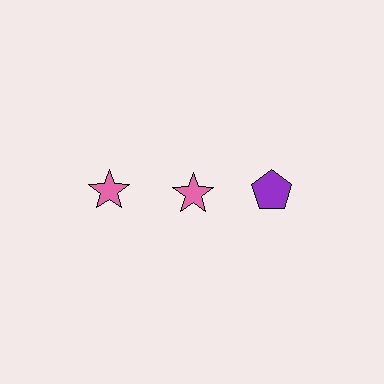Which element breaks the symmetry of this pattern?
The purple pentagon in the top row, center column breaks the symmetry. All other shapes are pink stars.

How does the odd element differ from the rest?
It differs in both color (purple instead of pink) and shape (pentagon instead of star).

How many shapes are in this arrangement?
There are 3 shapes arranged in a grid pattern.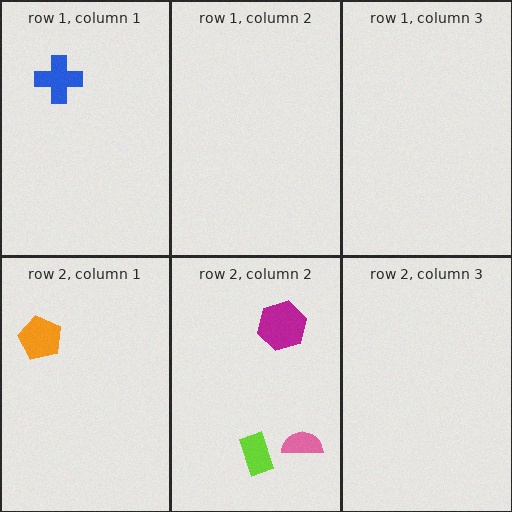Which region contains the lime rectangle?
The row 2, column 2 region.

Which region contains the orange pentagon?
The row 2, column 1 region.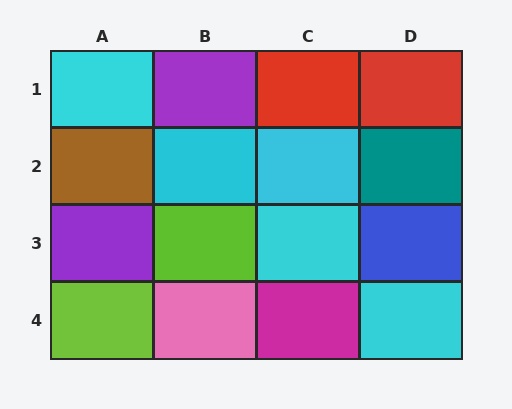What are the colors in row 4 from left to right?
Lime, pink, magenta, cyan.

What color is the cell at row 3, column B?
Lime.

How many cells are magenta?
1 cell is magenta.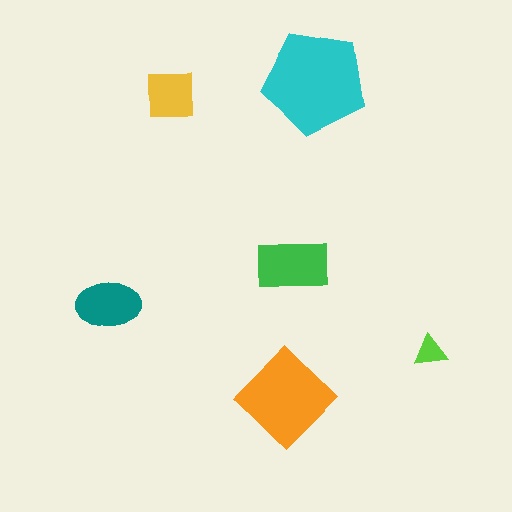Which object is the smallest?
The lime triangle.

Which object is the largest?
The cyan pentagon.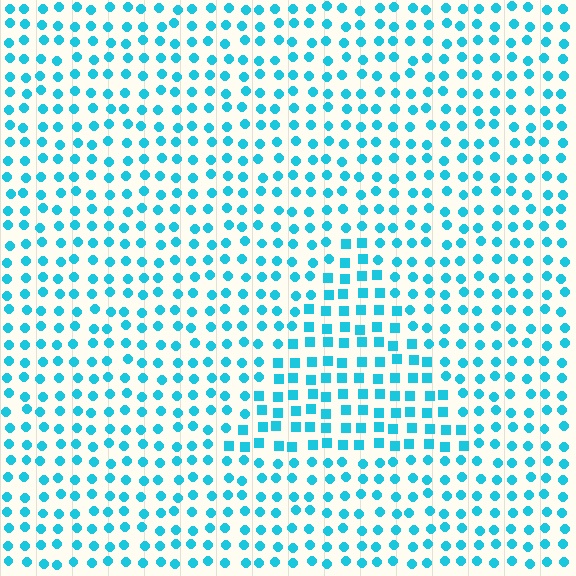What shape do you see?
I see a triangle.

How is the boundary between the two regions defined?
The boundary is defined by a change in element shape: squares inside vs. circles outside. All elements share the same color and spacing.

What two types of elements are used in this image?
The image uses squares inside the triangle region and circles outside it.